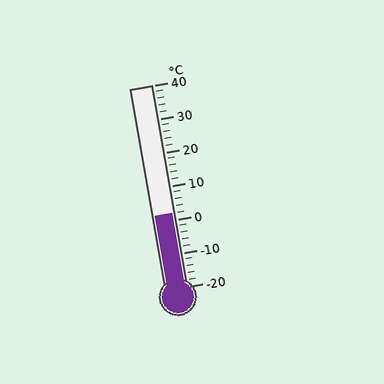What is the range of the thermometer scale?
The thermometer scale ranges from -20°C to 40°C.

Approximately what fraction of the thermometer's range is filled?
The thermometer is filled to approximately 35% of its range.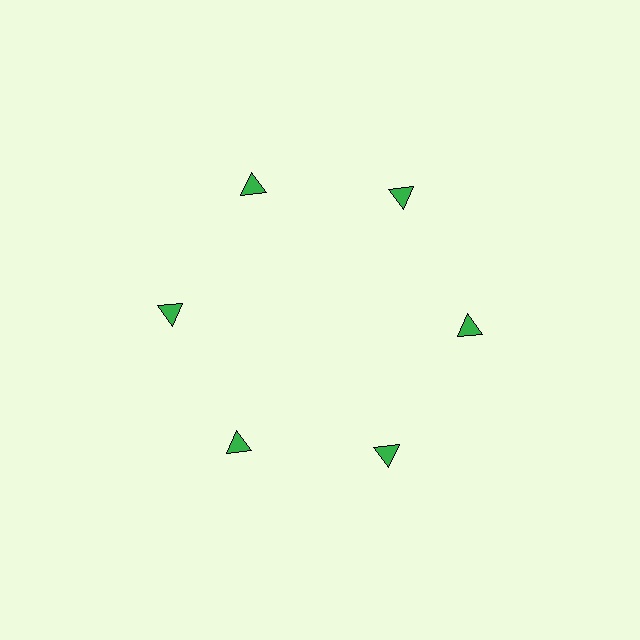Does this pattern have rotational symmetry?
Yes, this pattern has 6-fold rotational symmetry. It looks the same after rotating 60 degrees around the center.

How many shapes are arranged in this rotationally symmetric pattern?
There are 6 shapes, arranged in 6 groups of 1.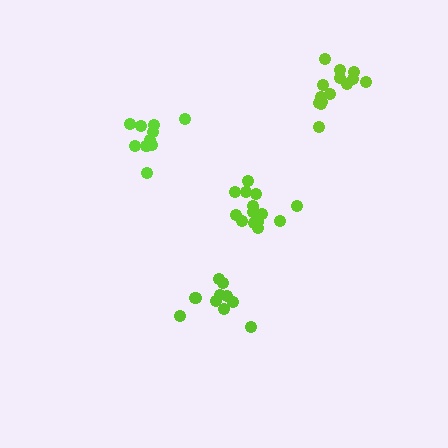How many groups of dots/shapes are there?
There are 4 groups.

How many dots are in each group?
Group 1: 10 dots, Group 2: 15 dots, Group 3: 10 dots, Group 4: 14 dots (49 total).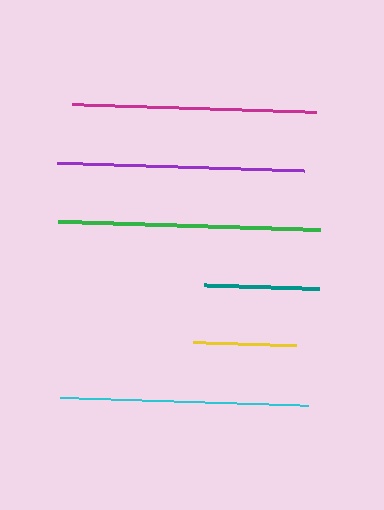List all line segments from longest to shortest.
From longest to shortest: green, cyan, purple, magenta, teal, yellow.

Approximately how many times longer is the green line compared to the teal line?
The green line is approximately 2.3 times the length of the teal line.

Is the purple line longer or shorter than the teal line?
The purple line is longer than the teal line.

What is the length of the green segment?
The green segment is approximately 262 pixels long.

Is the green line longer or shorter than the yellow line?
The green line is longer than the yellow line.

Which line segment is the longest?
The green line is the longest at approximately 262 pixels.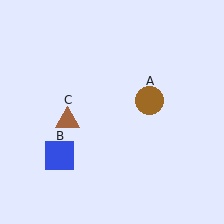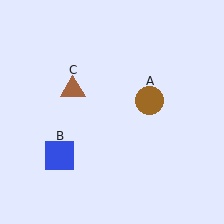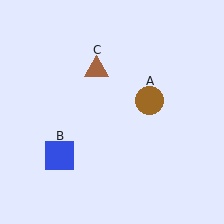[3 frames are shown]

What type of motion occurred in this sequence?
The brown triangle (object C) rotated clockwise around the center of the scene.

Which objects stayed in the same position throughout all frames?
Brown circle (object A) and blue square (object B) remained stationary.